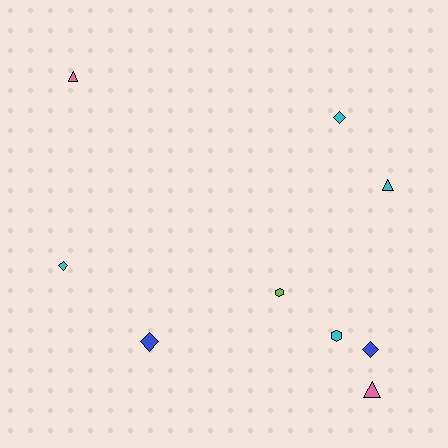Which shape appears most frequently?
Diamond, with 4 objects.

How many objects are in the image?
There are 9 objects.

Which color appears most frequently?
Cyan, with 4 objects.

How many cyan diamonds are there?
There are 2 cyan diamonds.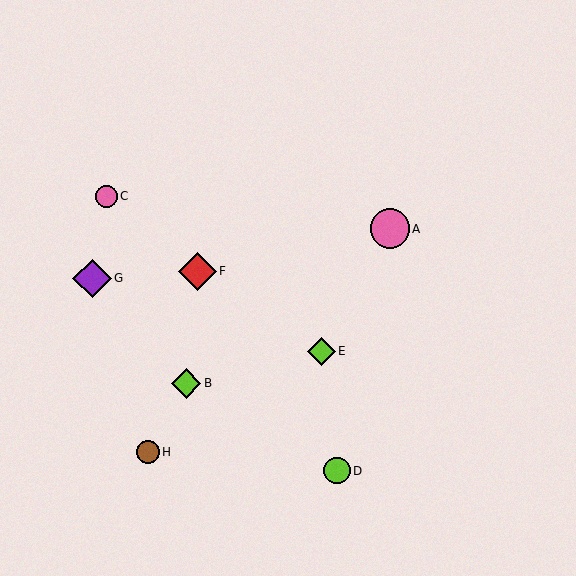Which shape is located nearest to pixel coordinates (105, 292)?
The purple diamond (labeled G) at (92, 278) is nearest to that location.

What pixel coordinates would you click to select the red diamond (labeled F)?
Click at (197, 271) to select the red diamond F.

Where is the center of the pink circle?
The center of the pink circle is at (106, 196).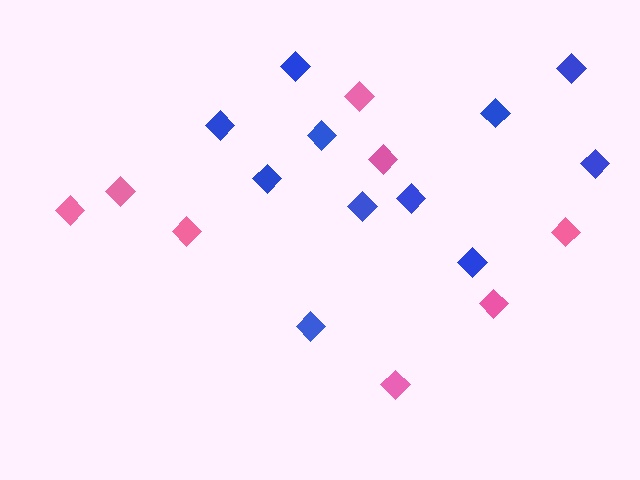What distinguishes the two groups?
There are 2 groups: one group of blue diamonds (11) and one group of pink diamonds (8).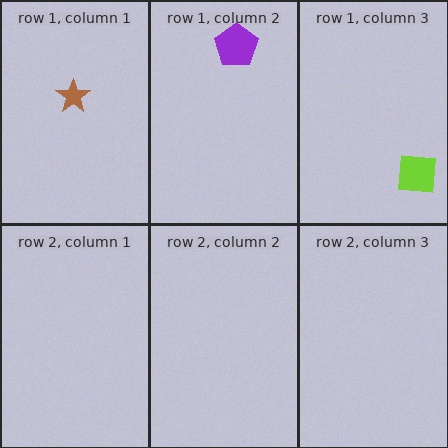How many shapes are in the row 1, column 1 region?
1.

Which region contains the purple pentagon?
The row 1, column 2 region.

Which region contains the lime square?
The row 1, column 3 region.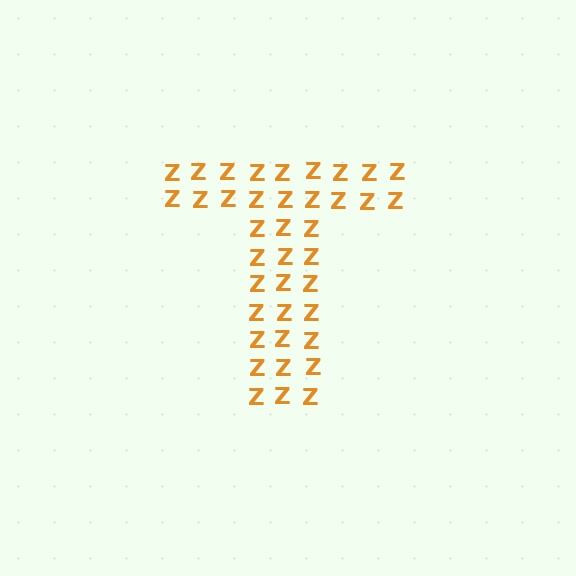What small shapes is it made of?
It is made of small letter Z's.